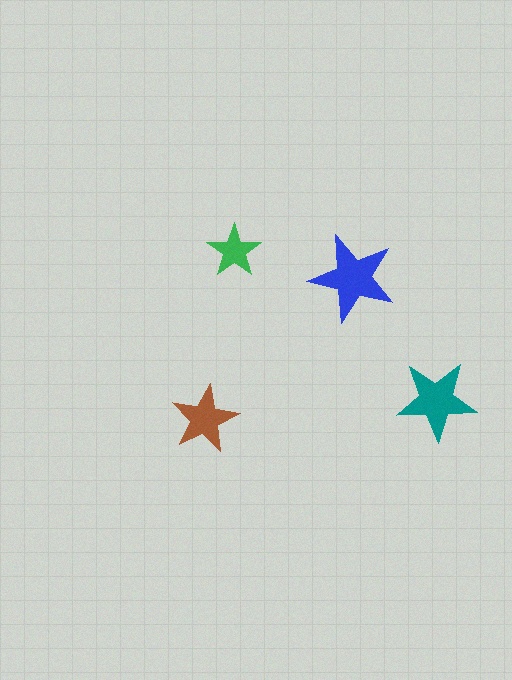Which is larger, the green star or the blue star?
The blue one.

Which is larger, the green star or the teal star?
The teal one.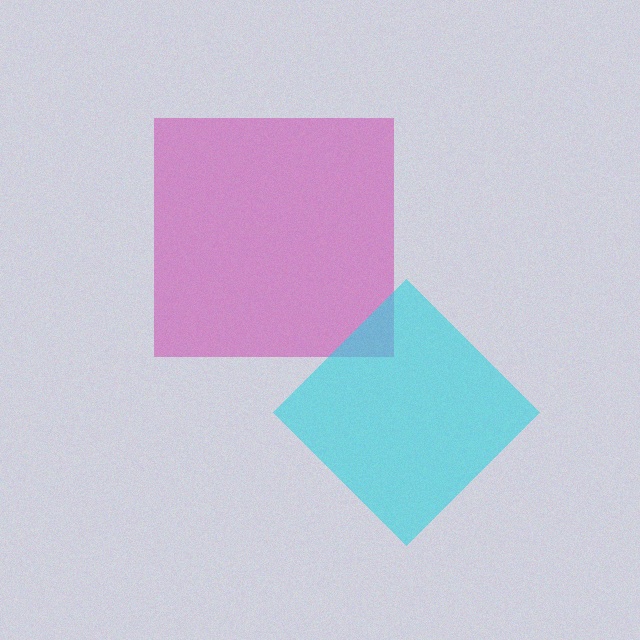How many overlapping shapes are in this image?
There are 2 overlapping shapes in the image.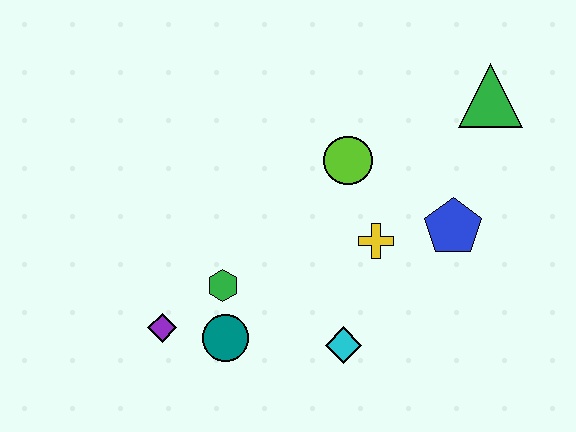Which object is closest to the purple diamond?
The teal circle is closest to the purple diamond.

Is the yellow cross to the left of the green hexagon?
No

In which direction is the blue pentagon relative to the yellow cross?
The blue pentagon is to the right of the yellow cross.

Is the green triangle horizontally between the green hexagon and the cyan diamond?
No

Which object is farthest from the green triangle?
The purple diamond is farthest from the green triangle.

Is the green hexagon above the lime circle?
No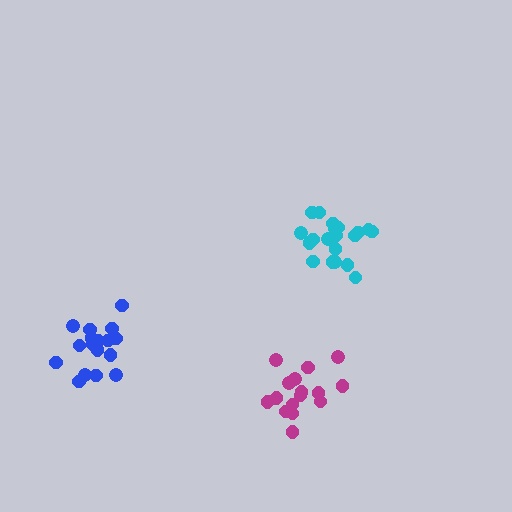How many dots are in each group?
Group 1: 16 dots, Group 2: 20 dots, Group 3: 17 dots (53 total).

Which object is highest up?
The cyan cluster is topmost.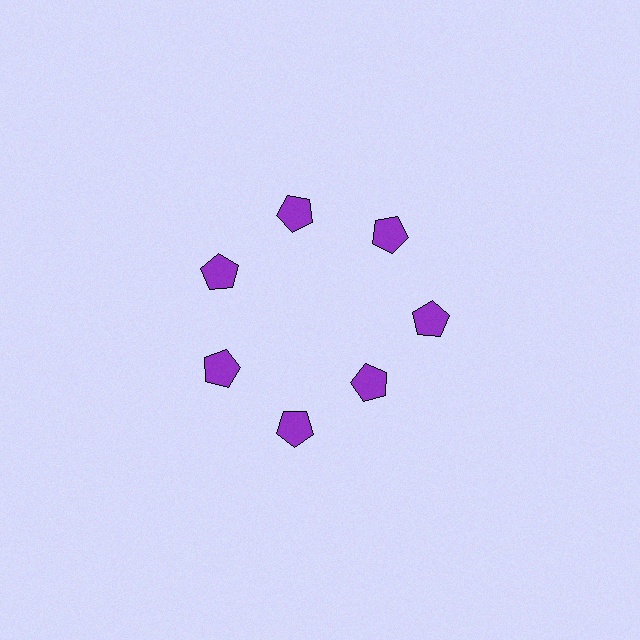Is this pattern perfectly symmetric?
No. The 7 purple pentagons are arranged in a ring, but one element near the 5 o'clock position is pulled inward toward the center, breaking the 7-fold rotational symmetry.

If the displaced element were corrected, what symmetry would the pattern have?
It would have 7-fold rotational symmetry — the pattern would map onto itself every 51 degrees.